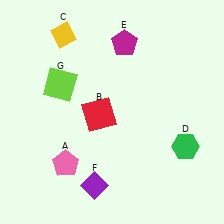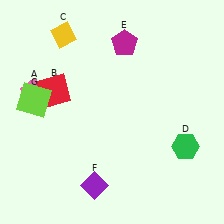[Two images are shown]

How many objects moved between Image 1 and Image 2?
3 objects moved between the two images.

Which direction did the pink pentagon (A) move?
The pink pentagon (A) moved up.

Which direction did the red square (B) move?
The red square (B) moved left.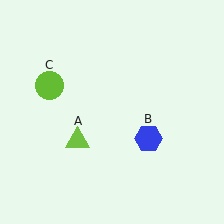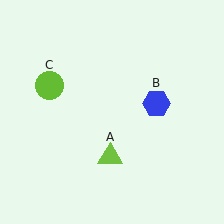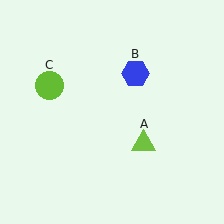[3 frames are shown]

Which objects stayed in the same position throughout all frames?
Lime circle (object C) remained stationary.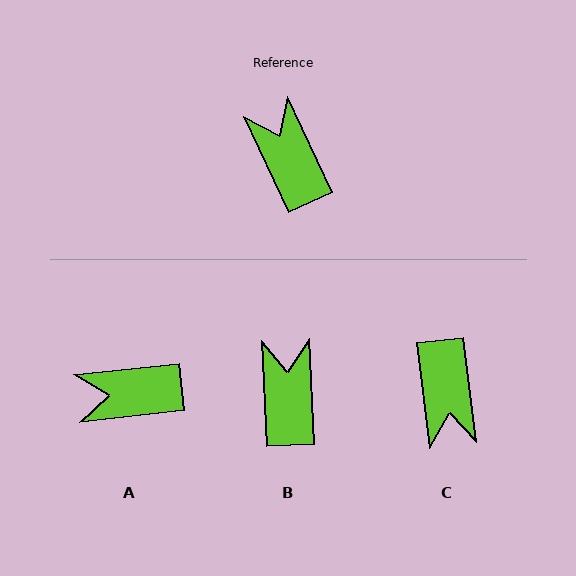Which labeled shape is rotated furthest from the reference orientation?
C, about 162 degrees away.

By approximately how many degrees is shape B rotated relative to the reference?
Approximately 23 degrees clockwise.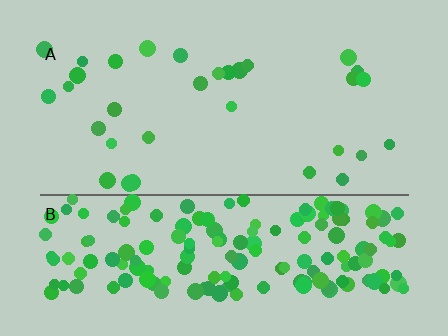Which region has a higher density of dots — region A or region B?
B (the bottom).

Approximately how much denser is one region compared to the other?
Approximately 6.0× — region B over region A.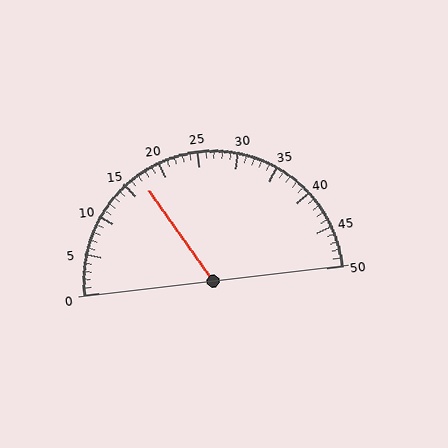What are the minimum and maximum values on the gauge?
The gauge ranges from 0 to 50.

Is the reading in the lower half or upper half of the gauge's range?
The reading is in the lower half of the range (0 to 50).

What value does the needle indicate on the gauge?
The needle indicates approximately 17.